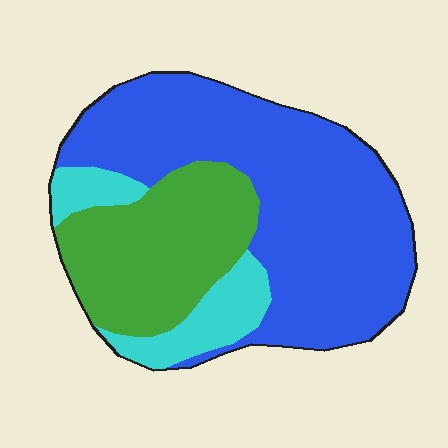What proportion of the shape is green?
Green takes up about one quarter (1/4) of the shape.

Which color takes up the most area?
Blue, at roughly 60%.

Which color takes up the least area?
Cyan, at roughly 15%.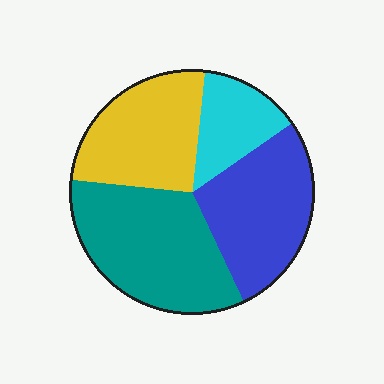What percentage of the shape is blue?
Blue covers roughly 25% of the shape.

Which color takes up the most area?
Teal, at roughly 35%.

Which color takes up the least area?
Cyan, at roughly 15%.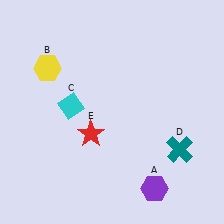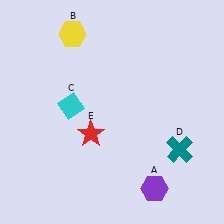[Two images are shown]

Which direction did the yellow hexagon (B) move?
The yellow hexagon (B) moved up.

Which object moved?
The yellow hexagon (B) moved up.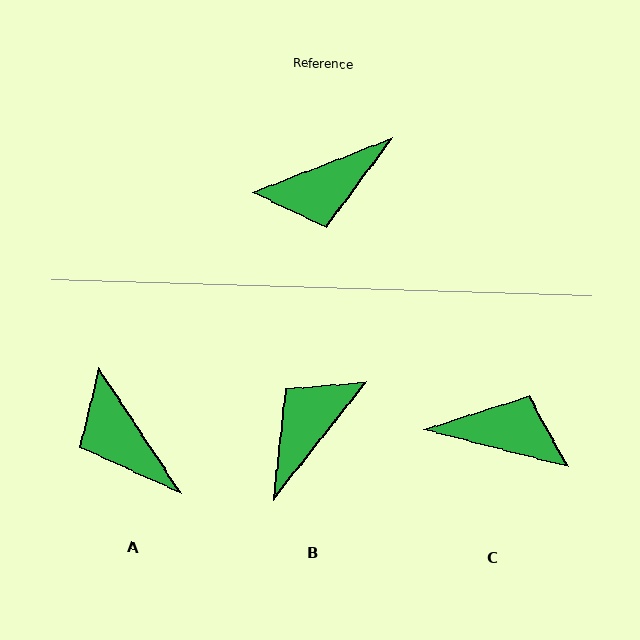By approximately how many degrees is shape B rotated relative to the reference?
Approximately 150 degrees clockwise.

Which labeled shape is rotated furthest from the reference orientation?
B, about 150 degrees away.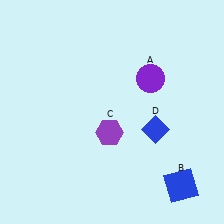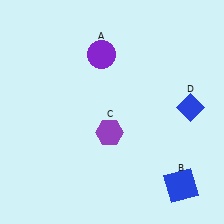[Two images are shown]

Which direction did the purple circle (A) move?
The purple circle (A) moved left.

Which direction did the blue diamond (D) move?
The blue diamond (D) moved right.